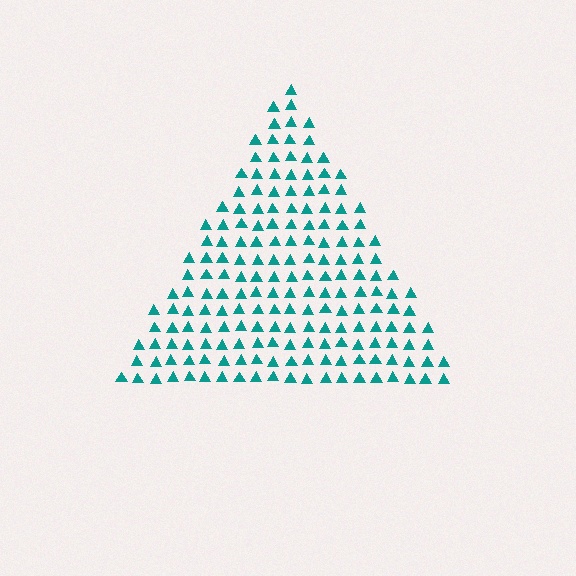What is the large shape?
The large shape is a triangle.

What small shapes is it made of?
It is made of small triangles.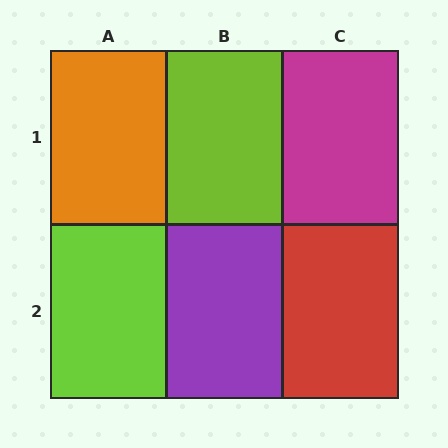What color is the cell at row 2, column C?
Red.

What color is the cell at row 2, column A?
Lime.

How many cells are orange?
1 cell is orange.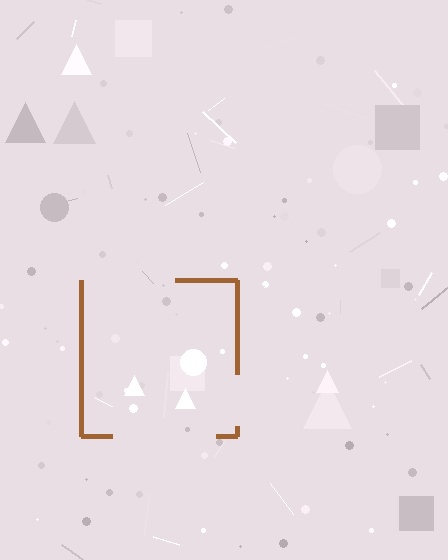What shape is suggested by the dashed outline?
The dashed outline suggests a square.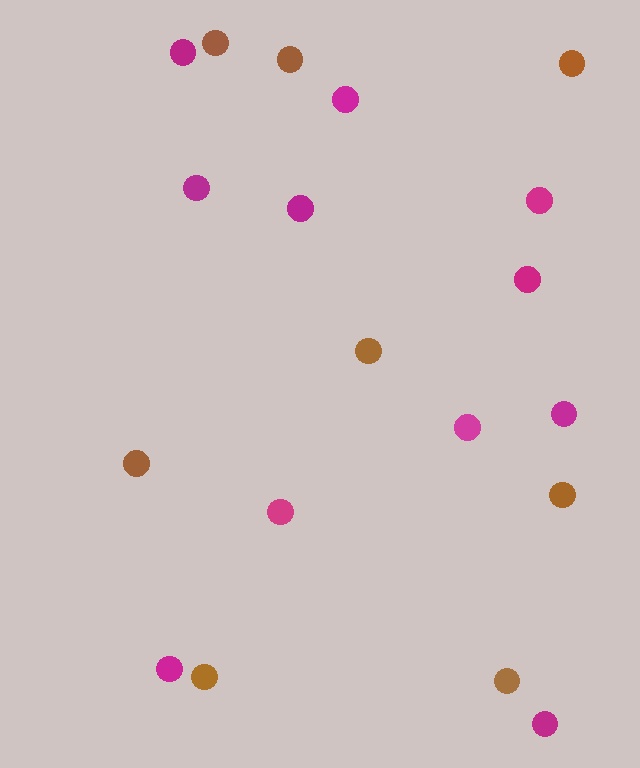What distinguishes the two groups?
There are 2 groups: one group of brown circles (8) and one group of magenta circles (11).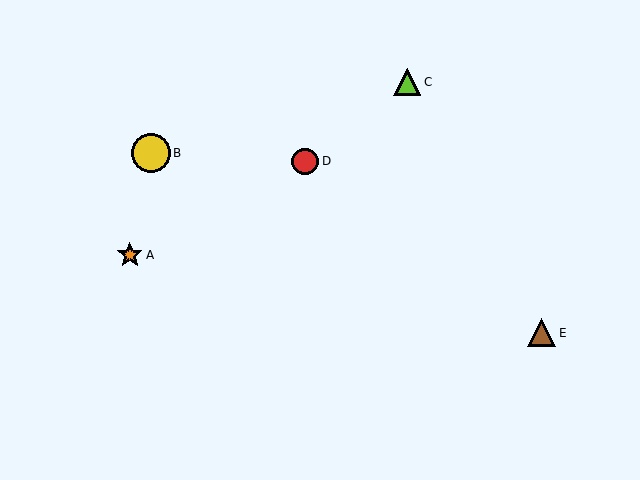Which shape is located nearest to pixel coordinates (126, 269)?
The orange star (labeled A) at (130, 255) is nearest to that location.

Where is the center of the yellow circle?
The center of the yellow circle is at (151, 153).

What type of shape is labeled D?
Shape D is a red circle.